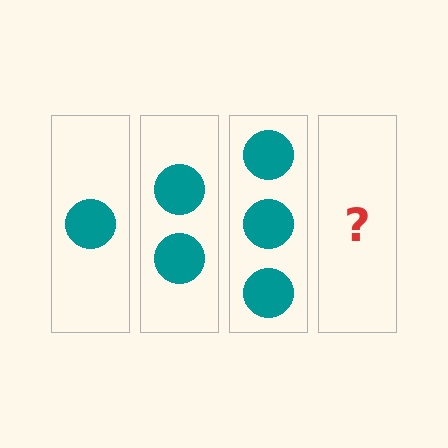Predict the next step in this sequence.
The next step is 4 circles.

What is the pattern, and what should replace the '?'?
The pattern is that each step adds one more circle. The '?' should be 4 circles.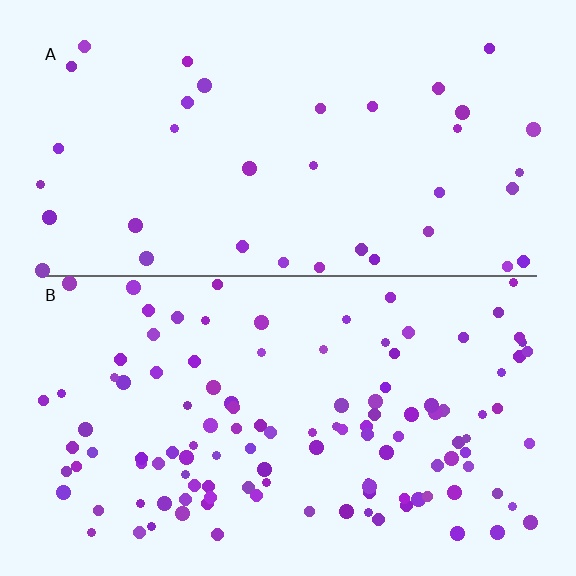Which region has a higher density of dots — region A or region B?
B (the bottom).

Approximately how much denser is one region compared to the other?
Approximately 3.2× — region B over region A.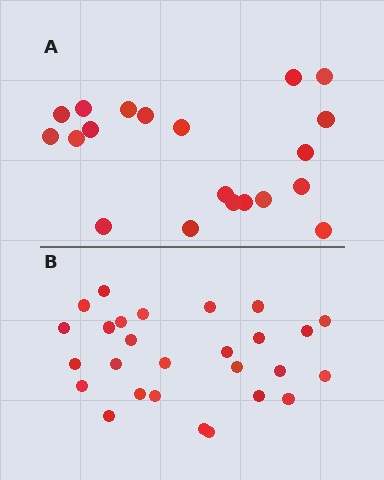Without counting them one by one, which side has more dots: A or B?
Region B (the bottom region) has more dots.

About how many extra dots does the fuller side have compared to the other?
Region B has roughly 8 or so more dots than region A.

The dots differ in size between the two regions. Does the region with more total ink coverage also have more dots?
No. Region A has more total ink coverage because its dots are larger, but region B actually contains more individual dots. Total area can be misleading — the number of items is what matters here.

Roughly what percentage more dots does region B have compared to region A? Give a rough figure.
About 35% more.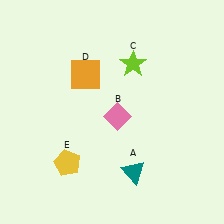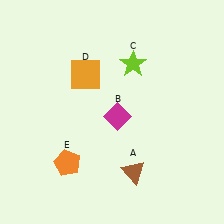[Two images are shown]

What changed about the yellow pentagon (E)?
In Image 1, E is yellow. In Image 2, it changed to orange.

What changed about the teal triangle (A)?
In Image 1, A is teal. In Image 2, it changed to brown.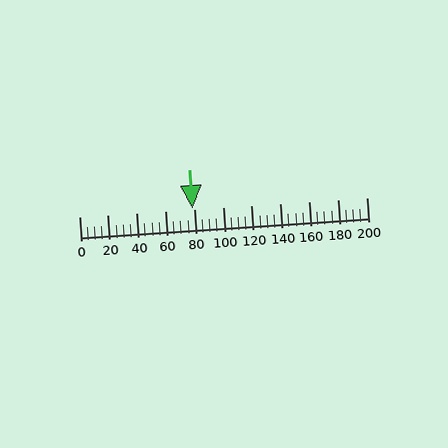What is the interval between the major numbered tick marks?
The major tick marks are spaced 20 units apart.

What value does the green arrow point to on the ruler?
The green arrow points to approximately 79.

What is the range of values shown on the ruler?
The ruler shows values from 0 to 200.